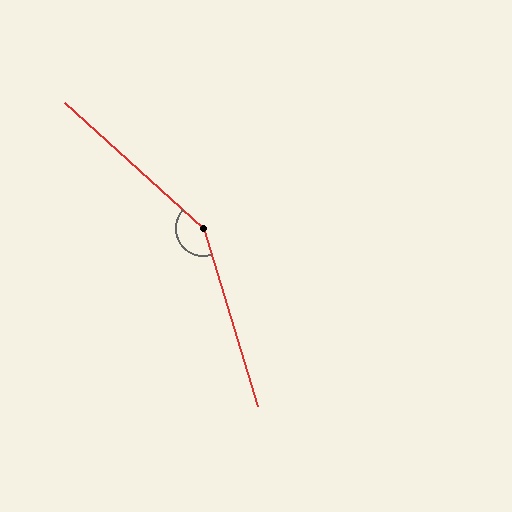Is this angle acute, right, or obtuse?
It is obtuse.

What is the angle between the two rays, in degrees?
Approximately 149 degrees.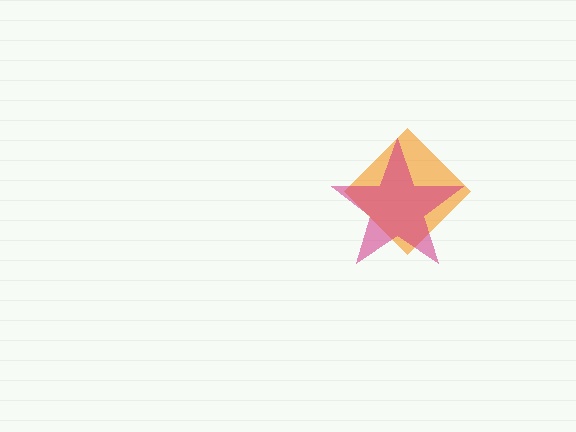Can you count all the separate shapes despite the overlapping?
Yes, there are 2 separate shapes.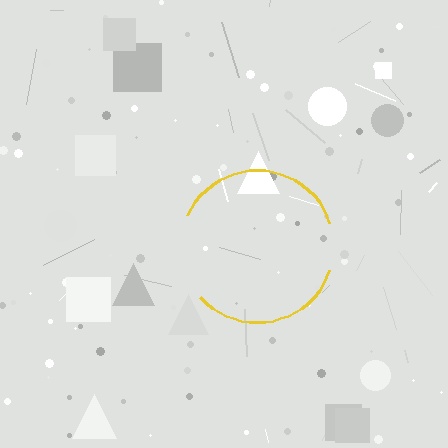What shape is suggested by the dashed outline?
The dashed outline suggests a circle.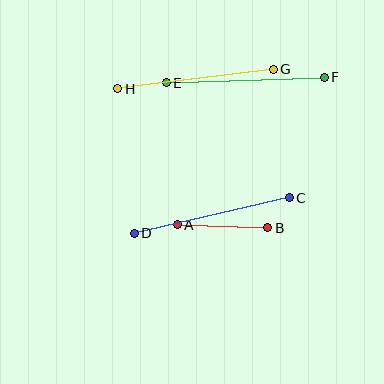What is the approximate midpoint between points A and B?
The midpoint is at approximately (223, 226) pixels.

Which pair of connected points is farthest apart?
Points C and D are farthest apart.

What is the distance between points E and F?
The distance is approximately 158 pixels.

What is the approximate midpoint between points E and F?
The midpoint is at approximately (245, 80) pixels.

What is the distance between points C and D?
The distance is approximately 159 pixels.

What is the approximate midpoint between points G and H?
The midpoint is at approximately (195, 79) pixels.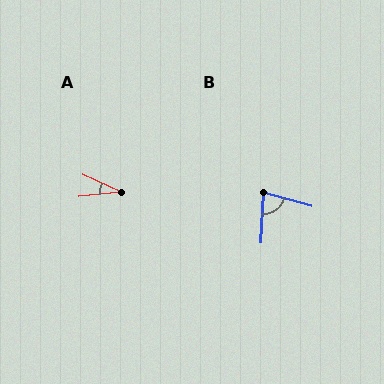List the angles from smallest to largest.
A (31°), B (78°).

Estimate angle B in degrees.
Approximately 78 degrees.